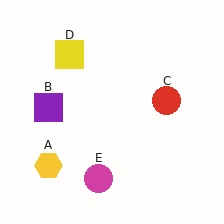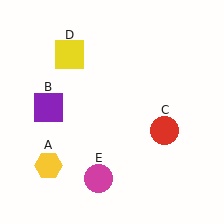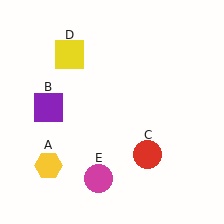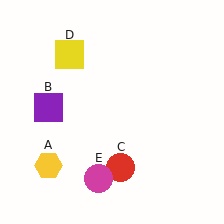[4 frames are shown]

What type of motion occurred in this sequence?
The red circle (object C) rotated clockwise around the center of the scene.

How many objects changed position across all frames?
1 object changed position: red circle (object C).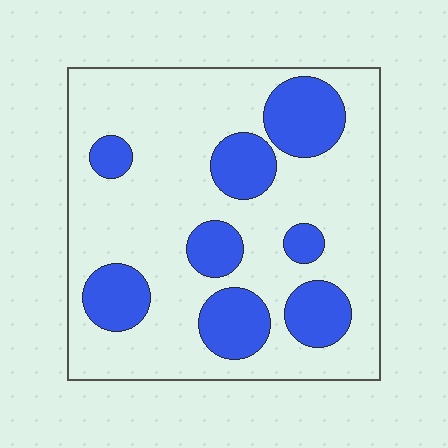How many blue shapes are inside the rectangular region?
8.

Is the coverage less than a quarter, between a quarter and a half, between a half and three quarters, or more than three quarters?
Between a quarter and a half.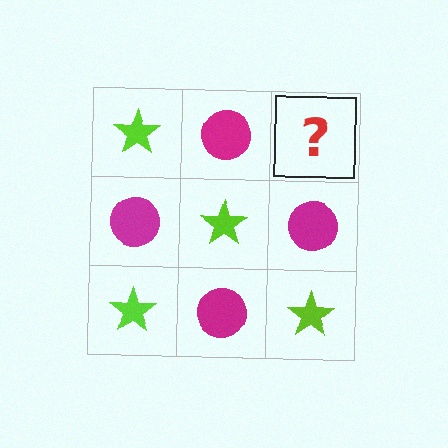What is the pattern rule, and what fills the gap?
The rule is that it alternates lime star and magenta circle in a checkerboard pattern. The gap should be filled with a lime star.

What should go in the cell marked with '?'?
The missing cell should contain a lime star.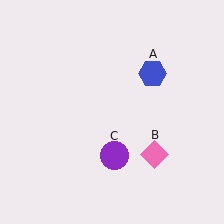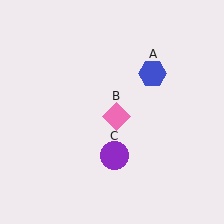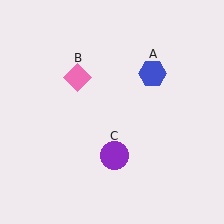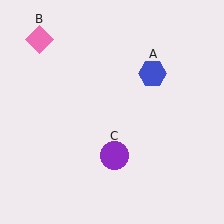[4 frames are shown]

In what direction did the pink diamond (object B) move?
The pink diamond (object B) moved up and to the left.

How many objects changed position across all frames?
1 object changed position: pink diamond (object B).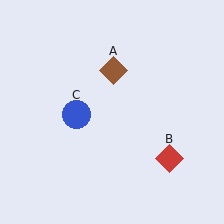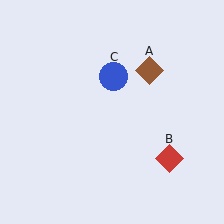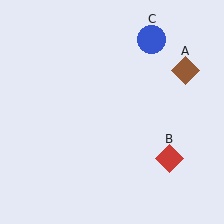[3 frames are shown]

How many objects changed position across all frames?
2 objects changed position: brown diamond (object A), blue circle (object C).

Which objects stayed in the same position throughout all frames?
Red diamond (object B) remained stationary.